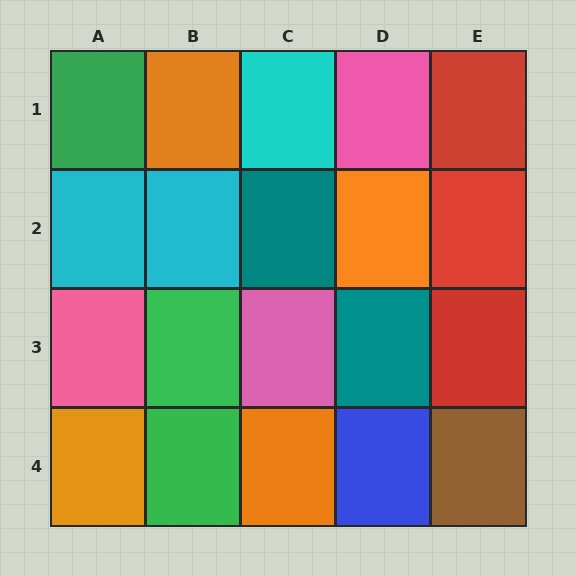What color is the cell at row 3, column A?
Pink.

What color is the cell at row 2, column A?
Cyan.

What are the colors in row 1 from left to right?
Green, orange, cyan, pink, red.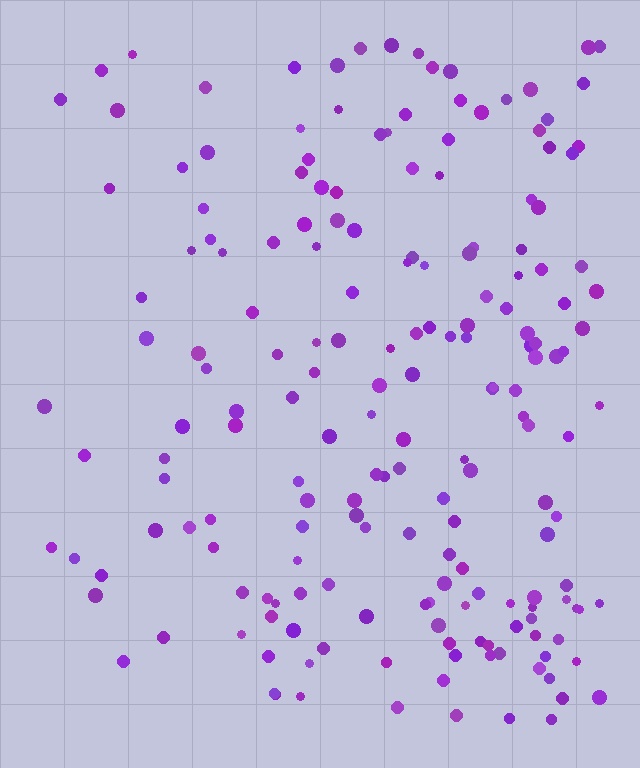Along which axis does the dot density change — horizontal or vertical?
Horizontal.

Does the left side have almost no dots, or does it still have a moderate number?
Still a moderate number, just noticeably fewer than the right.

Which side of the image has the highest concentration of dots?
The right.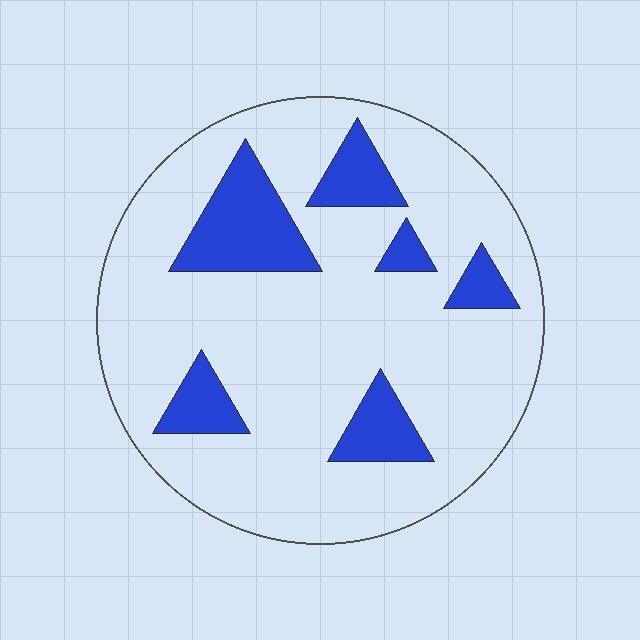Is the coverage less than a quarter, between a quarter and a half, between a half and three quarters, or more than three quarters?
Less than a quarter.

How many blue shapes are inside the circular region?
6.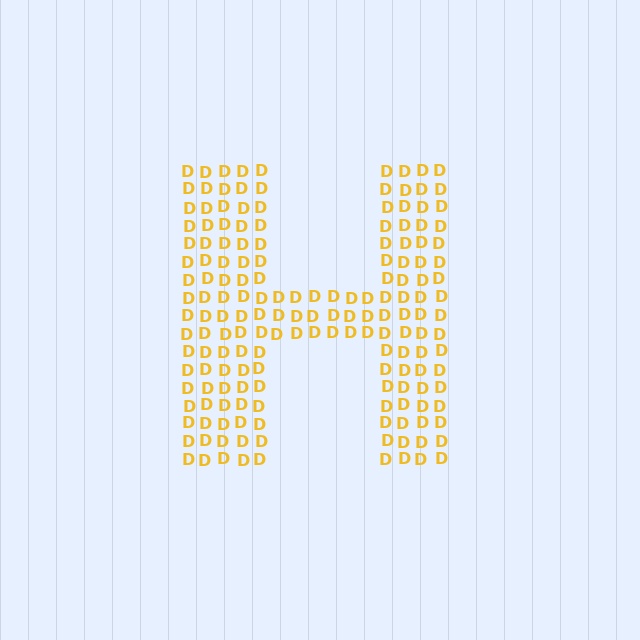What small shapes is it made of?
It is made of small letter D's.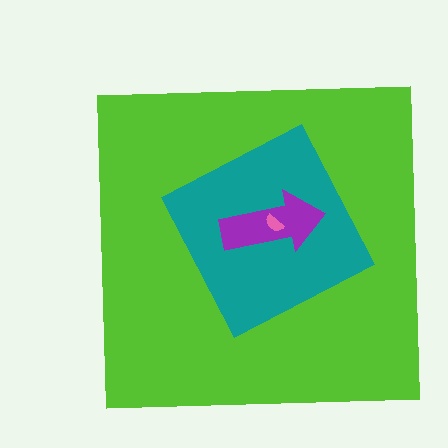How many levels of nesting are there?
4.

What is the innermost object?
The pink semicircle.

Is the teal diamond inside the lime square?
Yes.